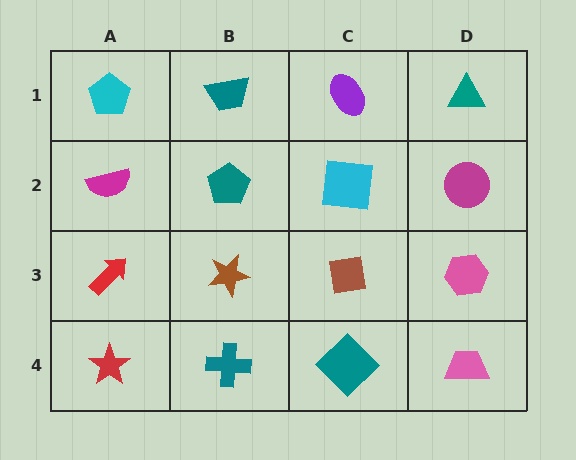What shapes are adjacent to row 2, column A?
A cyan pentagon (row 1, column A), a red arrow (row 3, column A), a teal pentagon (row 2, column B).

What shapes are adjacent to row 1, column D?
A magenta circle (row 2, column D), a purple ellipse (row 1, column C).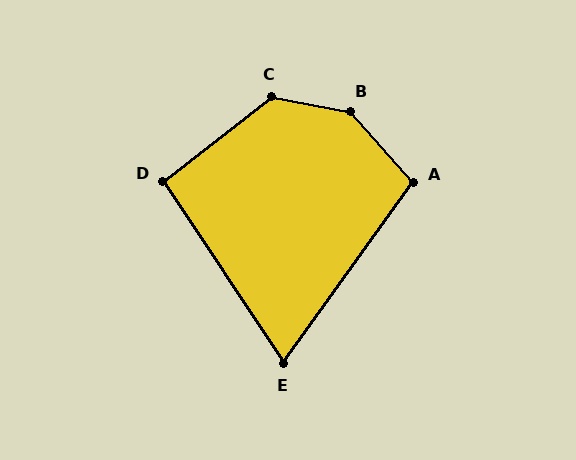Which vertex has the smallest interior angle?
E, at approximately 69 degrees.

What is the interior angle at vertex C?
Approximately 132 degrees (obtuse).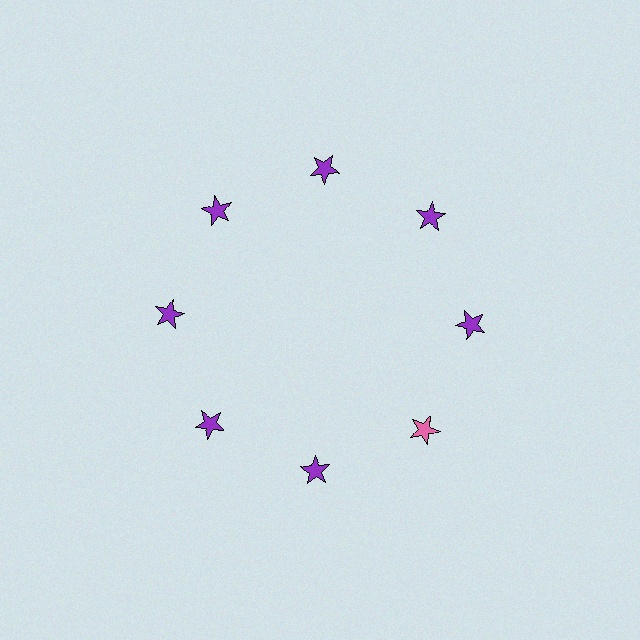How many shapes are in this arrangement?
There are 8 shapes arranged in a ring pattern.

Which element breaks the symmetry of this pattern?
The pink star at roughly the 4 o'clock position breaks the symmetry. All other shapes are purple stars.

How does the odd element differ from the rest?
It has a different color: pink instead of purple.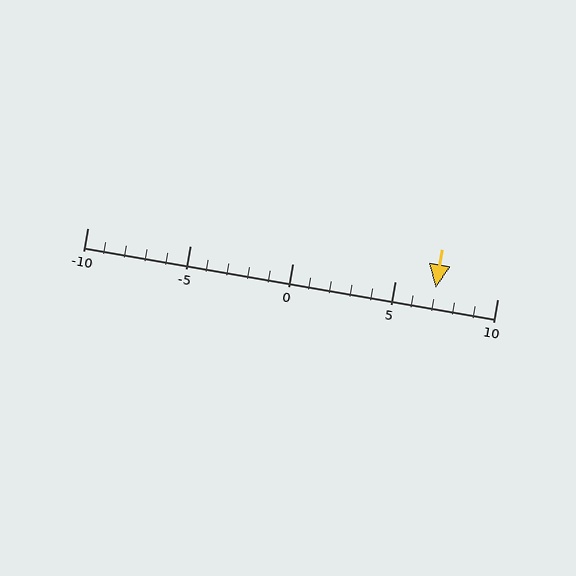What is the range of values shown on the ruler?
The ruler shows values from -10 to 10.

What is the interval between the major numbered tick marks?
The major tick marks are spaced 5 units apart.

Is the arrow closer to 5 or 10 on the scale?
The arrow is closer to 5.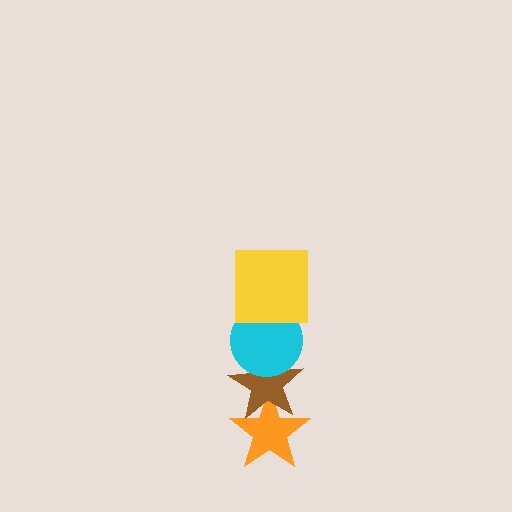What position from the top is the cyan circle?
The cyan circle is 2nd from the top.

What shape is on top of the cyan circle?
The yellow square is on top of the cyan circle.